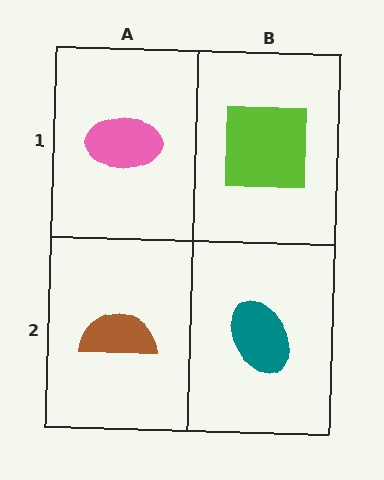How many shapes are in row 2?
2 shapes.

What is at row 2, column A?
A brown semicircle.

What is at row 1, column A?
A pink ellipse.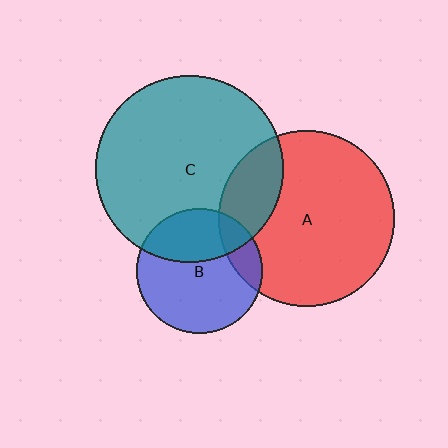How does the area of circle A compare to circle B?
Approximately 2.0 times.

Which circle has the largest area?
Circle C (teal).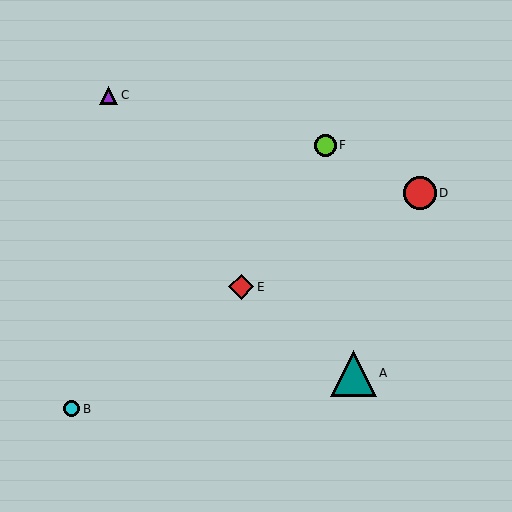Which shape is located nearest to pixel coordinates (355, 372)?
The teal triangle (labeled A) at (353, 373) is nearest to that location.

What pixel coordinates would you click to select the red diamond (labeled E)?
Click at (241, 287) to select the red diamond E.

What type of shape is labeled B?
Shape B is a cyan circle.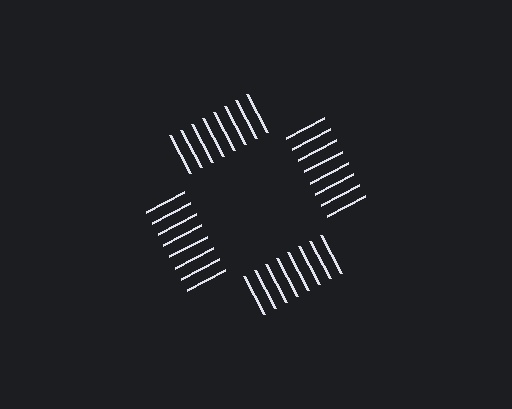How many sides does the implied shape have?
4 sides — the line-ends trace a square.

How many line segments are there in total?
32 — 8 along each of the 4 edges.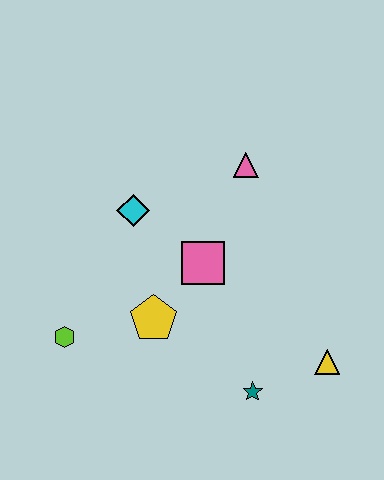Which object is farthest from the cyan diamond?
The yellow triangle is farthest from the cyan diamond.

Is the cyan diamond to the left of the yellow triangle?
Yes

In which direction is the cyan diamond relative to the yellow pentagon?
The cyan diamond is above the yellow pentagon.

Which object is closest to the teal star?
The yellow triangle is closest to the teal star.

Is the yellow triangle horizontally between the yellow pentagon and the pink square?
No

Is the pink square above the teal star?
Yes